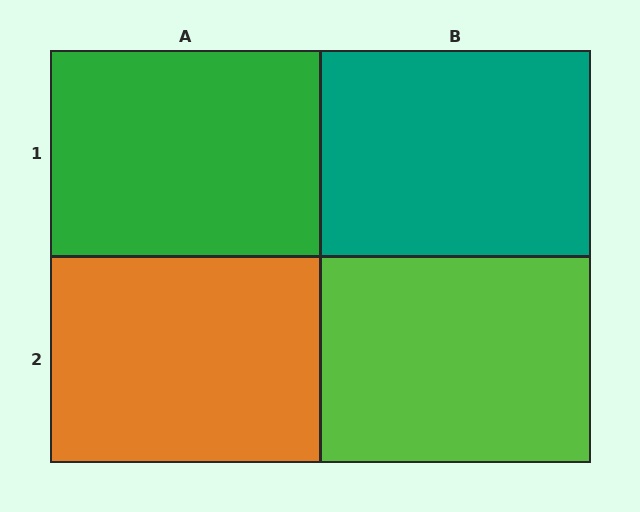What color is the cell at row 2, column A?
Orange.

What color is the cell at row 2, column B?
Lime.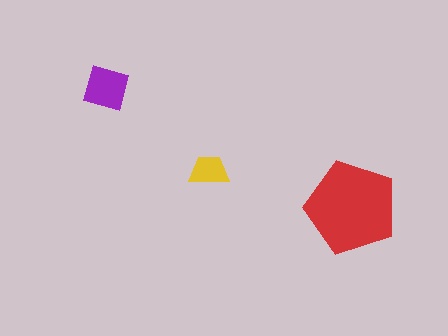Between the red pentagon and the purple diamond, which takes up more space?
The red pentagon.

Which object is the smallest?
The yellow trapezoid.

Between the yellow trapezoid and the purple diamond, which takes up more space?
The purple diamond.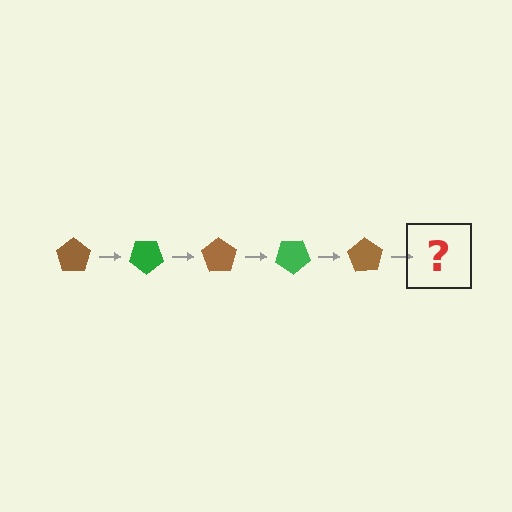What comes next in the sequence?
The next element should be a green pentagon, rotated 175 degrees from the start.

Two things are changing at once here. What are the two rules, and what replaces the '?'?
The two rules are that it rotates 35 degrees each step and the color cycles through brown and green. The '?' should be a green pentagon, rotated 175 degrees from the start.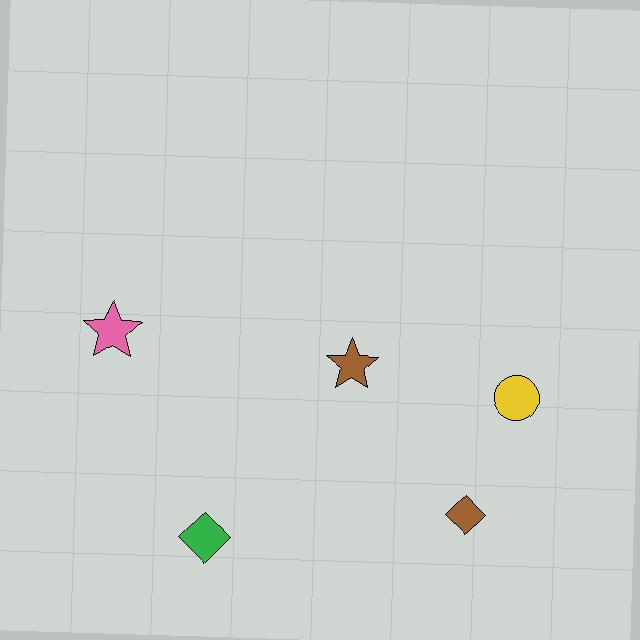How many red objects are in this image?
There are no red objects.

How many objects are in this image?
There are 5 objects.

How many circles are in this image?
There is 1 circle.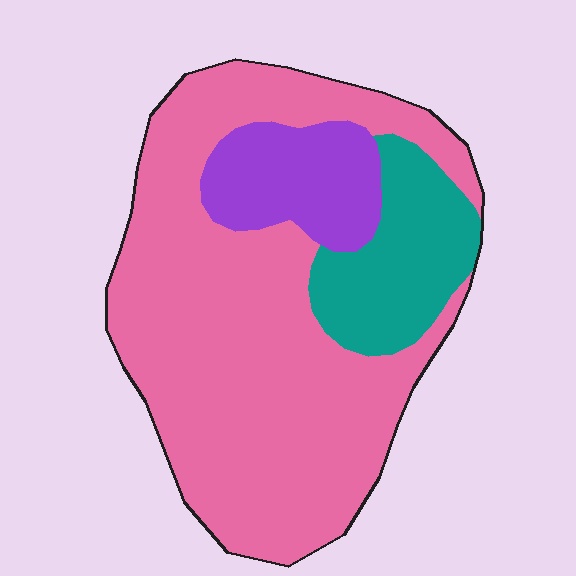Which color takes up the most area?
Pink, at roughly 70%.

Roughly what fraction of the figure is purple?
Purple takes up about one eighth (1/8) of the figure.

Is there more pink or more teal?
Pink.